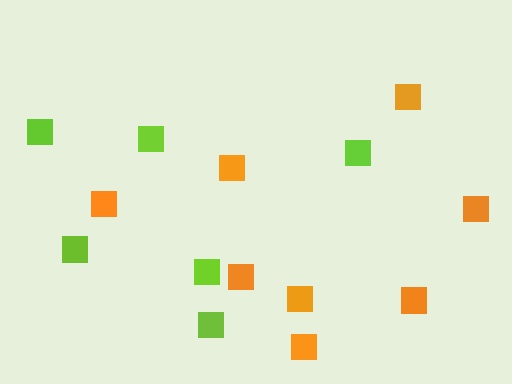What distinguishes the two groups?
There are 2 groups: one group of orange squares (8) and one group of lime squares (6).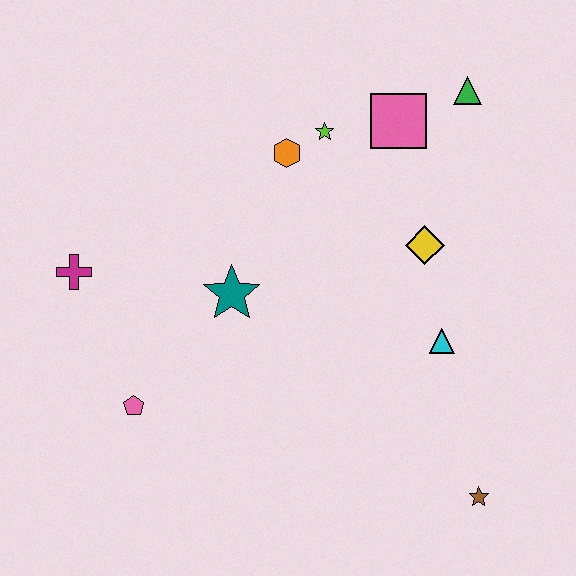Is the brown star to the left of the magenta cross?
No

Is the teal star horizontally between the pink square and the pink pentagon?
Yes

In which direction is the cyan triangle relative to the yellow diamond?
The cyan triangle is below the yellow diamond.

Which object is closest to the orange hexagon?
The lime star is closest to the orange hexagon.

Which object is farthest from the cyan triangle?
The magenta cross is farthest from the cyan triangle.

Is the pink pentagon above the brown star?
Yes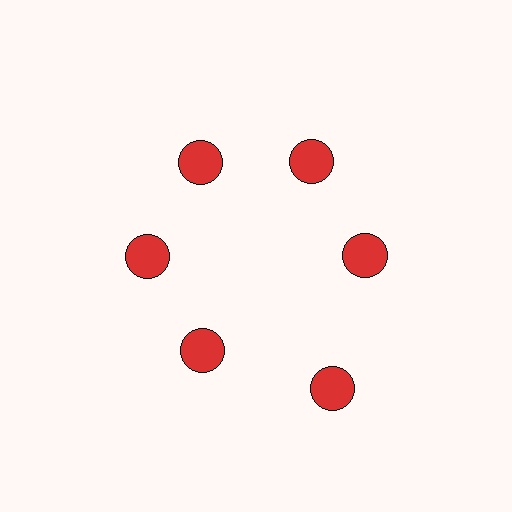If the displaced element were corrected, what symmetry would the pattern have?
It would have 6-fold rotational symmetry — the pattern would map onto itself every 60 degrees.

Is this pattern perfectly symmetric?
No. The 6 red circles are arranged in a ring, but one element near the 5 o'clock position is pushed outward from the center, breaking the 6-fold rotational symmetry.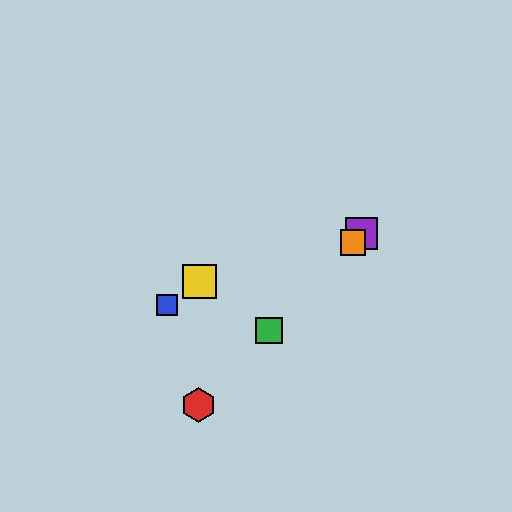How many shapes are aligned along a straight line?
4 shapes (the red hexagon, the green square, the purple square, the orange square) are aligned along a straight line.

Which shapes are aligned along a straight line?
The red hexagon, the green square, the purple square, the orange square are aligned along a straight line.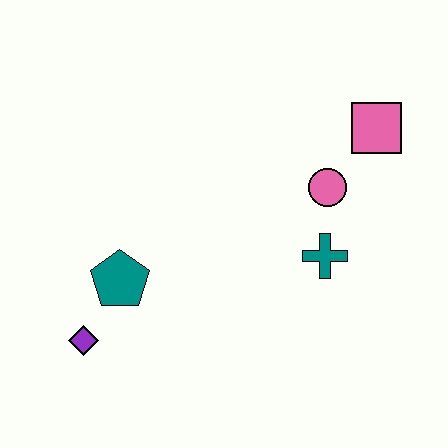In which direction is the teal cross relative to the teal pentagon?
The teal cross is to the right of the teal pentagon.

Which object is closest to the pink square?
The pink circle is closest to the pink square.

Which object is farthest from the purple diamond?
The pink square is farthest from the purple diamond.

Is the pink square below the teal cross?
No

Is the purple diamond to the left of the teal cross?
Yes